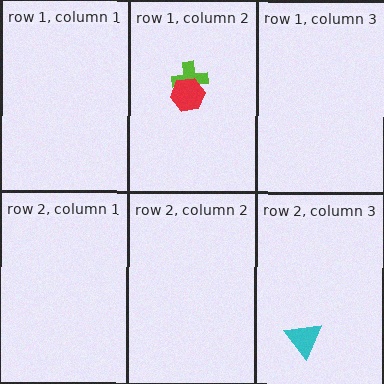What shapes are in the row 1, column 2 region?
The lime cross, the red hexagon.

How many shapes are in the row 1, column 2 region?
2.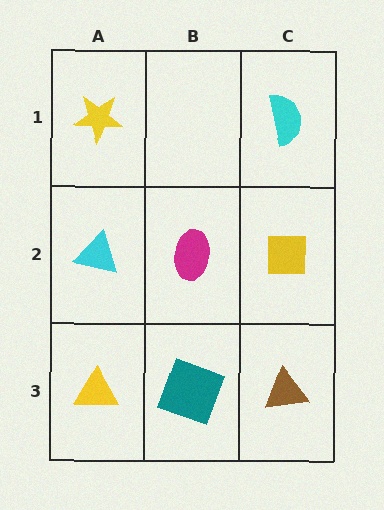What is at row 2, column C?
A yellow square.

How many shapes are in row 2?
3 shapes.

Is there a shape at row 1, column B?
No, that cell is empty.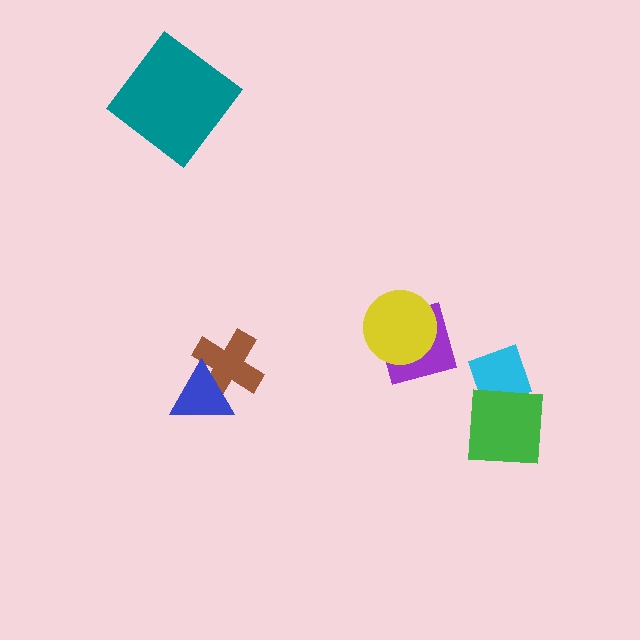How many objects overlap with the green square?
1 object overlaps with the green square.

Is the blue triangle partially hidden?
No, no other shape covers it.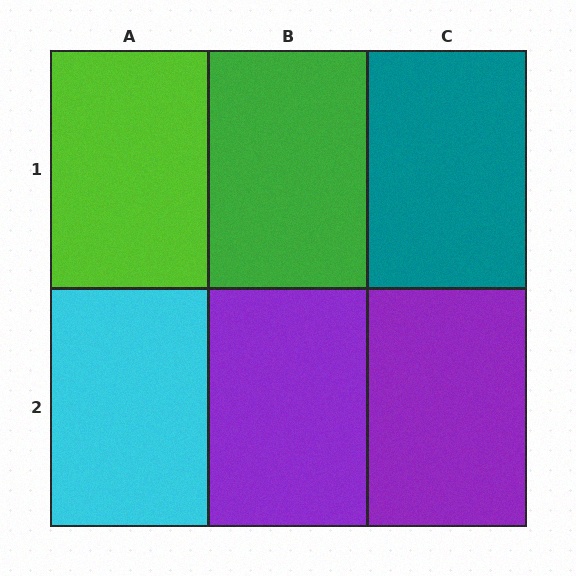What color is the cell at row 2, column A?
Cyan.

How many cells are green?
1 cell is green.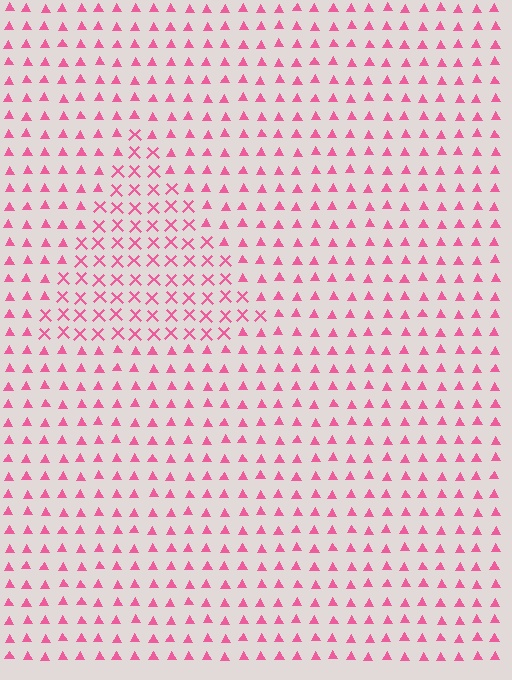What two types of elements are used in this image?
The image uses X marks inside the triangle region and triangles outside it.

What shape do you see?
I see a triangle.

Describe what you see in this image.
The image is filled with small pink elements arranged in a uniform grid. A triangle-shaped region contains X marks, while the surrounding area contains triangles. The boundary is defined purely by the change in element shape.